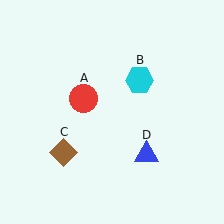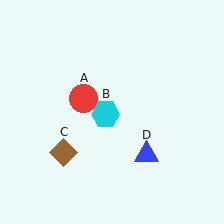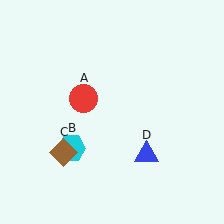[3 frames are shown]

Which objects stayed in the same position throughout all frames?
Red circle (object A) and brown diamond (object C) and blue triangle (object D) remained stationary.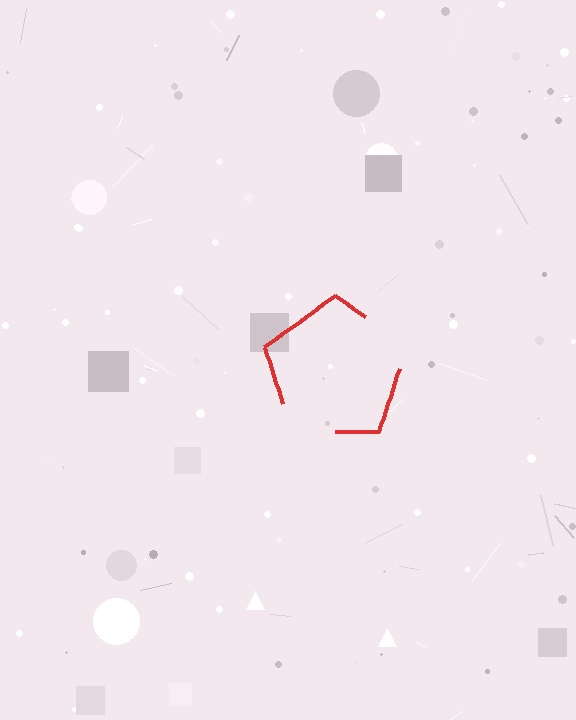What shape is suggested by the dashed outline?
The dashed outline suggests a pentagon.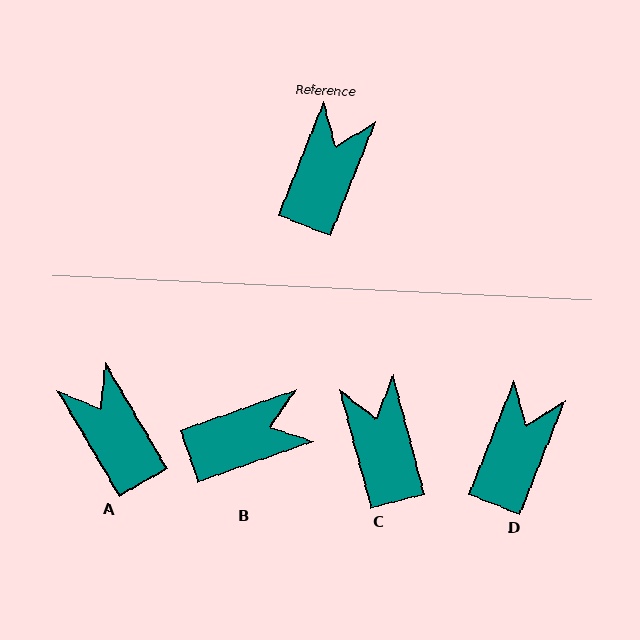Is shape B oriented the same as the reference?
No, it is off by about 49 degrees.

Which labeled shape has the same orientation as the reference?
D.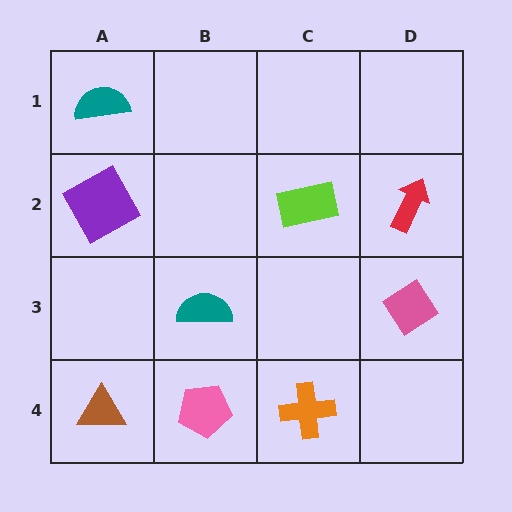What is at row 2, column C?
A lime rectangle.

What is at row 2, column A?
A purple square.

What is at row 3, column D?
A pink diamond.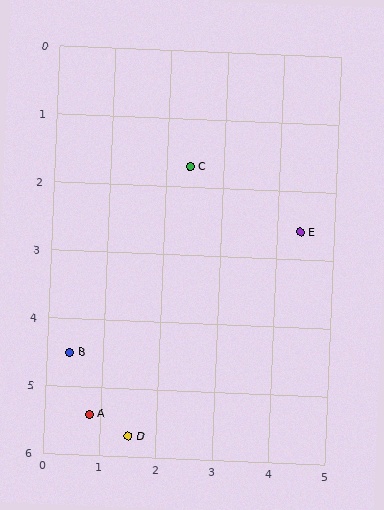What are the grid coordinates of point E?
Point E is at approximately (4.4, 2.6).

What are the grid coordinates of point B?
Point B is at approximately (0.4, 4.5).